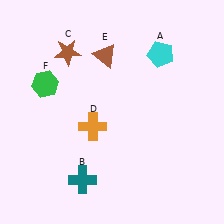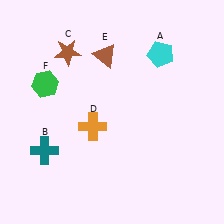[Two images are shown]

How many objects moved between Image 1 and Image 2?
1 object moved between the two images.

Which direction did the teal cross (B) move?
The teal cross (B) moved left.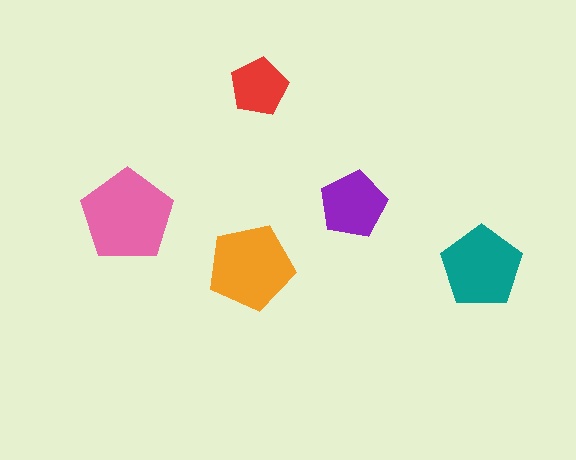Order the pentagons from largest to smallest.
the pink one, the orange one, the teal one, the purple one, the red one.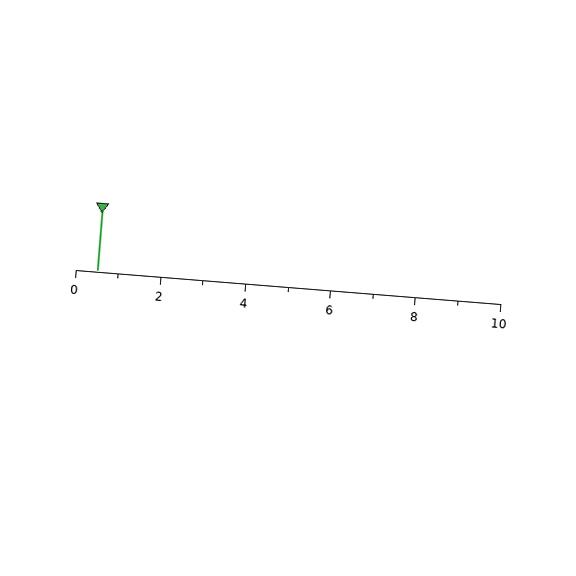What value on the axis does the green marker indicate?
The marker indicates approximately 0.5.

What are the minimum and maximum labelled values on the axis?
The axis runs from 0 to 10.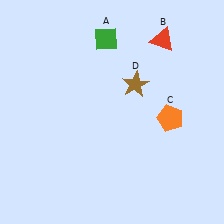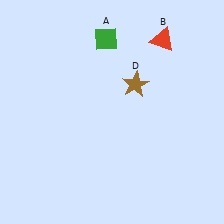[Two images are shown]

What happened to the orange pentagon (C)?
The orange pentagon (C) was removed in Image 2. It was in the bottom-right area of Image 1.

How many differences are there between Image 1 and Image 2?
There is 1 difference between the two images.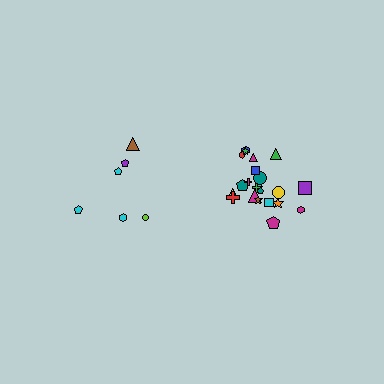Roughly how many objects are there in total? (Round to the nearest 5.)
Roughly 30 objects in total.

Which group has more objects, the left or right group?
The right group.